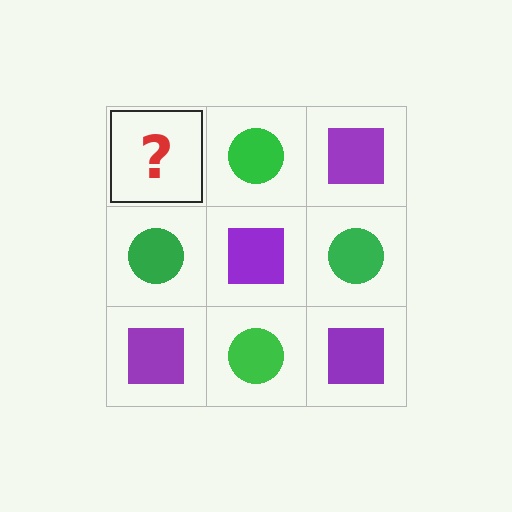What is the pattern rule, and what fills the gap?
The rule is that it alternates purple square and green circle in a checkerboard pattern. The gap should be filled with a purple square.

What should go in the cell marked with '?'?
The missing cell should contain a purple square.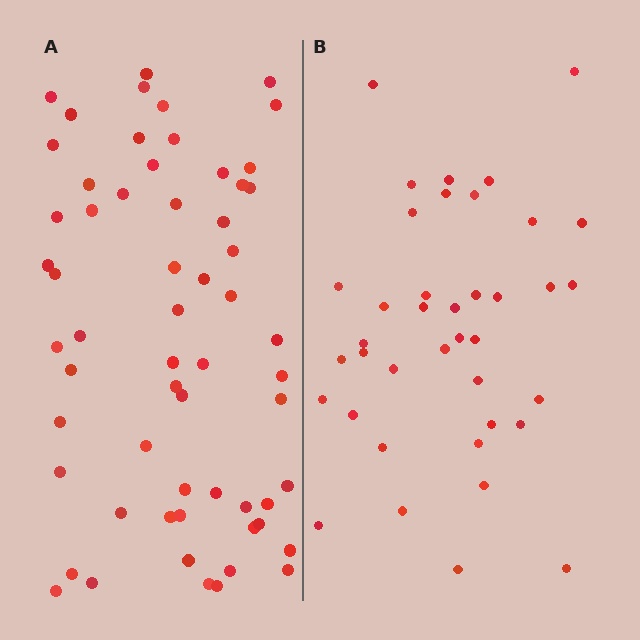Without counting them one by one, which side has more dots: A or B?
Region A (the left region) has more dots.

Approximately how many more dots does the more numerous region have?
Region A has approximately 20 more dots than region B.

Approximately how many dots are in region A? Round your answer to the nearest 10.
About 60 dots.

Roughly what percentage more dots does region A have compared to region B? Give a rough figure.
About 55% more.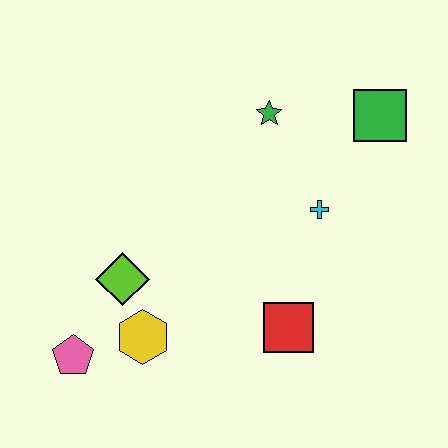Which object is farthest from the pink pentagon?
The green square is farthest from the pink pentagon.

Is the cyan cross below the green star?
Yes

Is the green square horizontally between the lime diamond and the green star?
No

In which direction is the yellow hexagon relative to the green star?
The yellow hexagon is below the green star.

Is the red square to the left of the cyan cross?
Yes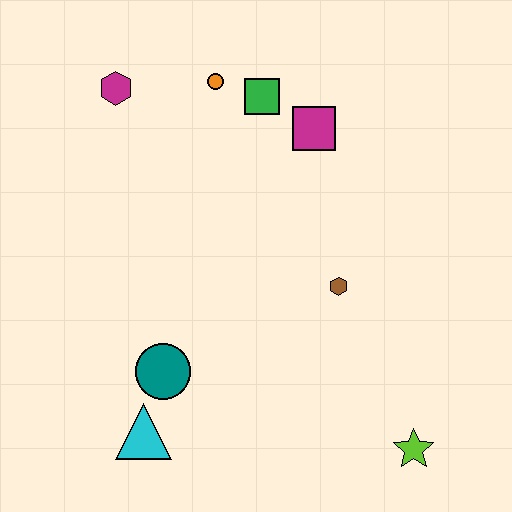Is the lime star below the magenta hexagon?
Yes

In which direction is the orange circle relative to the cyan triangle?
The orange circle is above the cyan triangle.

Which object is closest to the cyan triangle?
The teal circle is closest to the cyan triangle.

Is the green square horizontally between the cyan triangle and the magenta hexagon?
No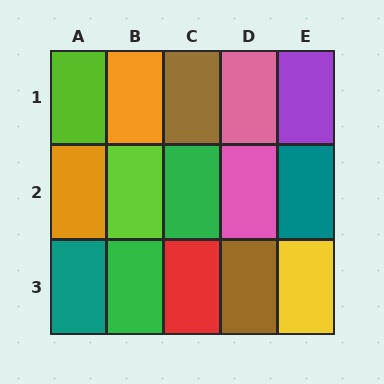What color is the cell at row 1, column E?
Purple.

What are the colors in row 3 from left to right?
Teal, green, red, brown, yellow.